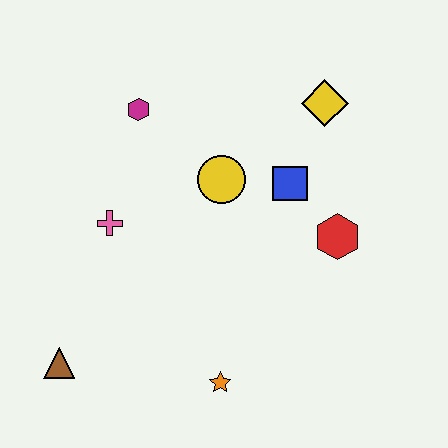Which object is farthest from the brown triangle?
The yellow diamond is farthest from the brown triangle.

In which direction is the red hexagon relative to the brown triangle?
The red hexagon is to the right of the brown triangle.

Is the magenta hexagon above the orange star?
Yes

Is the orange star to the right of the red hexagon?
No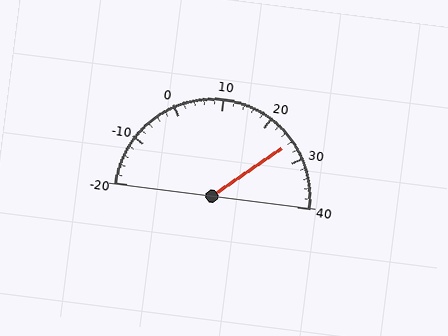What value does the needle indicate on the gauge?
The needle indicates approximately 26.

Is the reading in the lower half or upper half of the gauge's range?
The reading is in the upper half of the range (-20 to 40).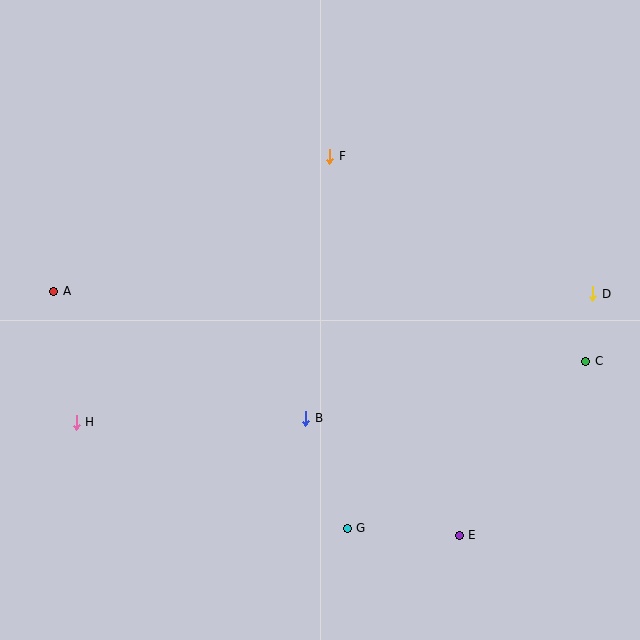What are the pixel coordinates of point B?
Point B is at (306, 418).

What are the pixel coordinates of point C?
Point C is at (586, 361).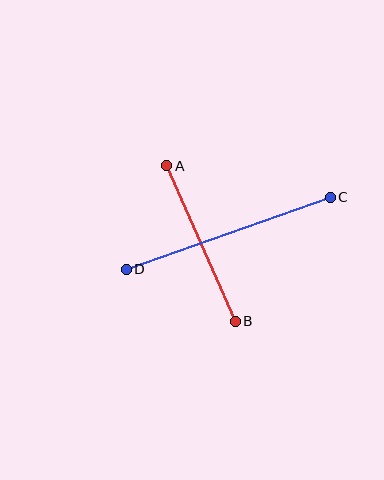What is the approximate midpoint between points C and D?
The midpoint is at approximately (228, 233) pixels.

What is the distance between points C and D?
The distance is approximately 217 pixels.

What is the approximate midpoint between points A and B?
The midpoint is at approximately (201, 243) pixels.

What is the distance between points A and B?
The distance is approximately 170 pixels.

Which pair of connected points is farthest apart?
Points C and D are farthest apart.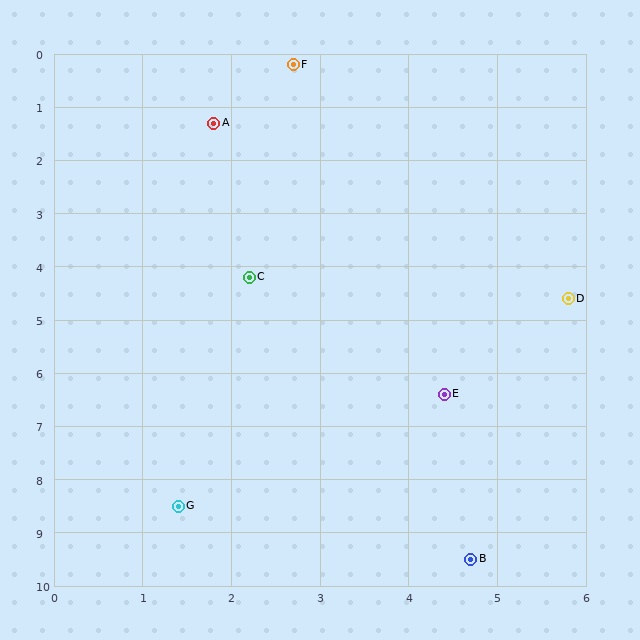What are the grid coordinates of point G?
Point G is at approximately (1.4, 8.5).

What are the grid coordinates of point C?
Point C is at approximately (2.2, 4.2).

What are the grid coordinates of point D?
Point D is at approximately (5.8, 4.6).